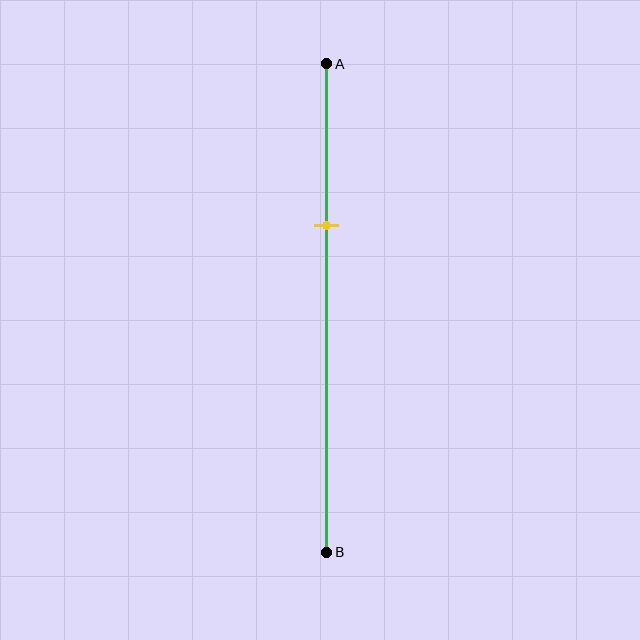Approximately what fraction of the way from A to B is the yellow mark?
The yellow mark is approximately 35% of the way from A to B.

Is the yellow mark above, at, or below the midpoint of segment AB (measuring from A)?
The yellow mark is above the midpoint of segment AB.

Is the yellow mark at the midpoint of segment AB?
No, the mark is at about 35% from A, not at the 50% midpoint.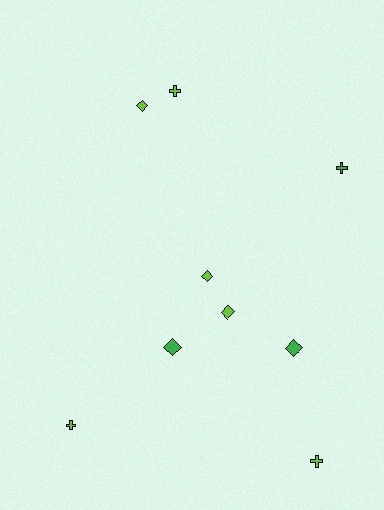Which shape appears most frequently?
Diamond, with 5 objects.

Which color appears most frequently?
Lime, with 6 objects.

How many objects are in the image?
There are 9 objects.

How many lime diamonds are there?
There are 3 lime diamonds.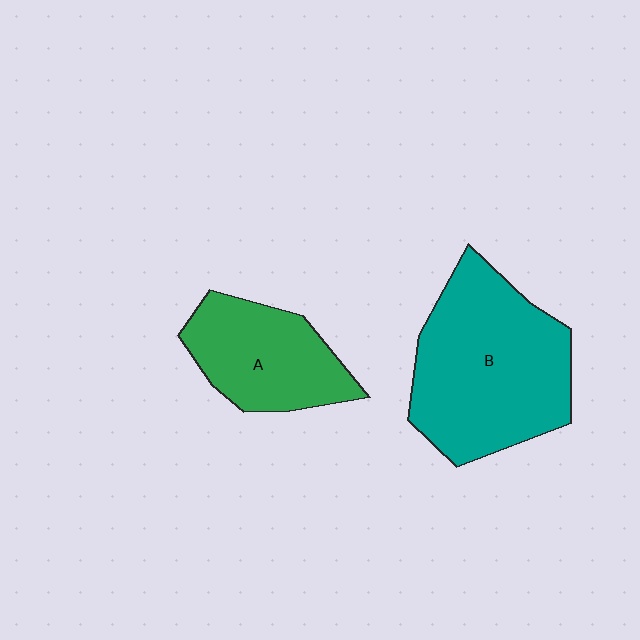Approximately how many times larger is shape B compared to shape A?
Approximately 1.7 times.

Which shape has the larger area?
Shape B (teal).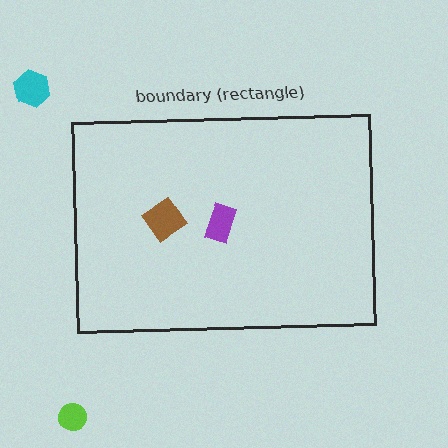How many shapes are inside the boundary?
2 inside, 2 outside.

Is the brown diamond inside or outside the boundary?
Inside.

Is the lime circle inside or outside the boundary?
Outside.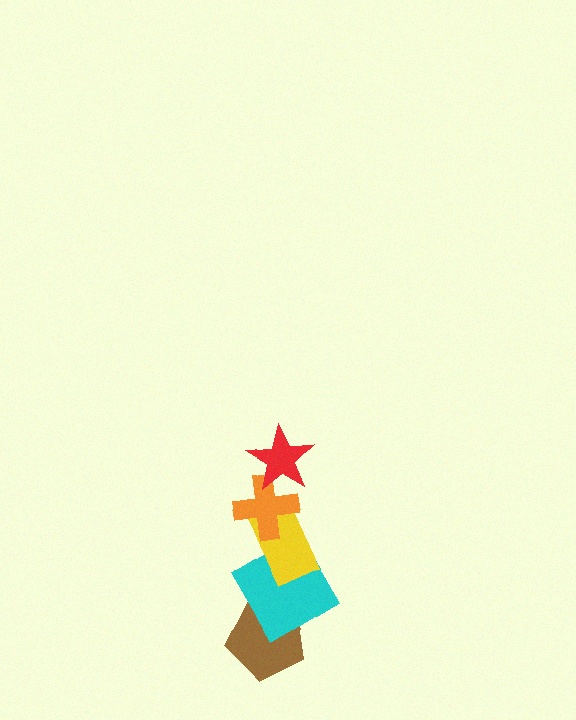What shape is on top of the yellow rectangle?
The orange cross is on top of the yellow rectangle.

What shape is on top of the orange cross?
The red star is on top of the orange cross.